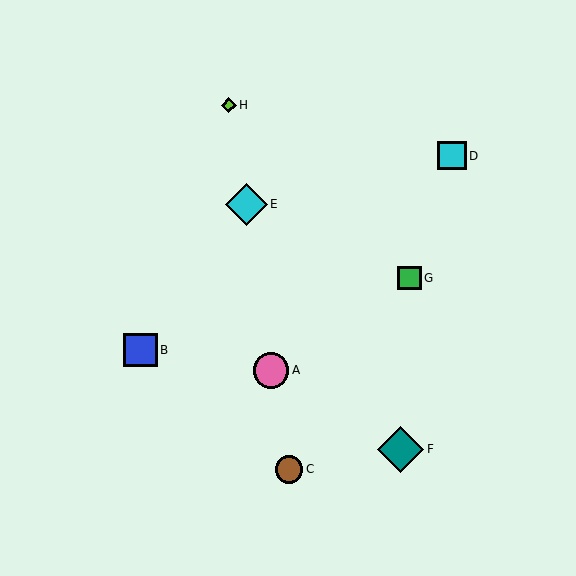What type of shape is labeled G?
Shape G is a green square.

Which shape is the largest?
The teal diamond (labeled F) is the largest.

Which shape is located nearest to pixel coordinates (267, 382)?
The pink circle (labeled A) at (271, 370) is nearest to that location.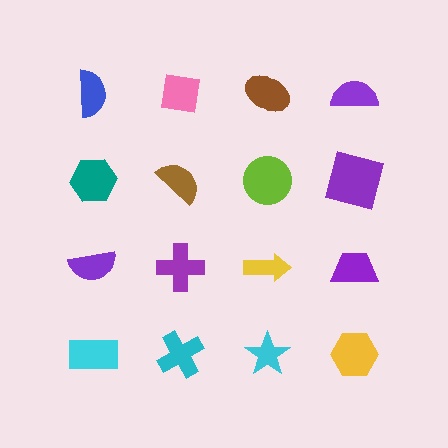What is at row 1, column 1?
A blue semicircle.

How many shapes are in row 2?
4 shapes.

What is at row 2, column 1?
A teal hexagon.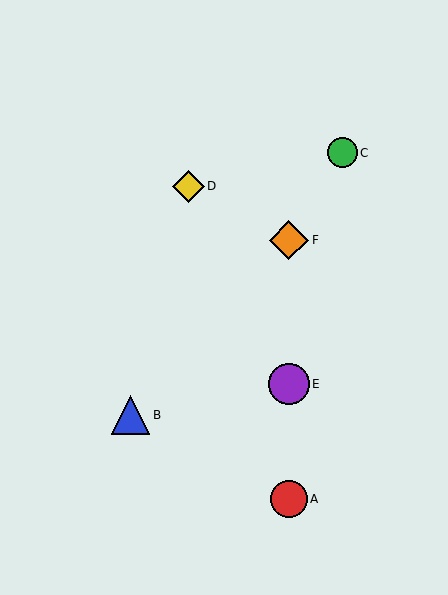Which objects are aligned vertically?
Objects A, E, F are aligned vertically.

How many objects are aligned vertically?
3 objects (A, E, F) are aligned vertically.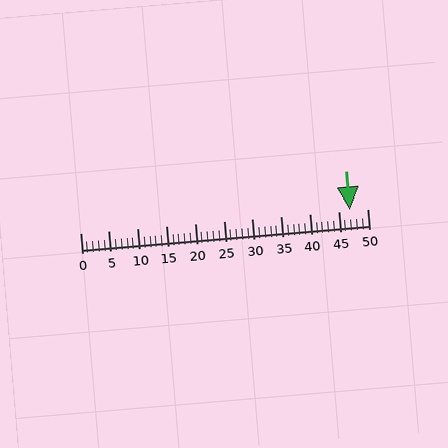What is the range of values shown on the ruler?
The ruler shows values from 0 to 50.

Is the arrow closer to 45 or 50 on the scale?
The arrow is closer to 45.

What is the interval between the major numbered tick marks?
The major tick marks are spaced 5 units apart.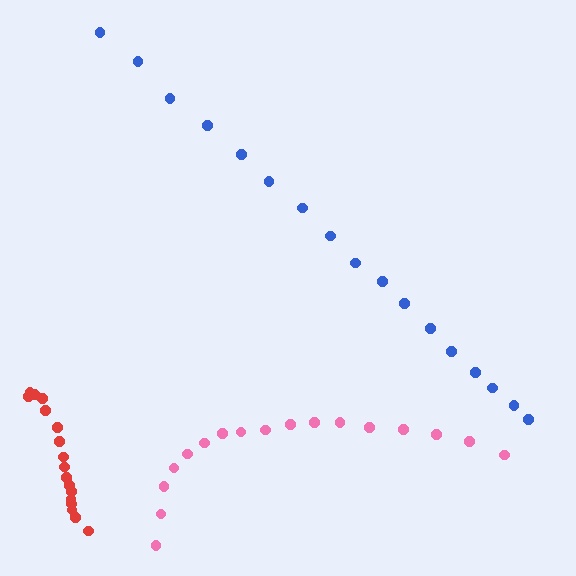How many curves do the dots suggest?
There are 3 distinct paths.